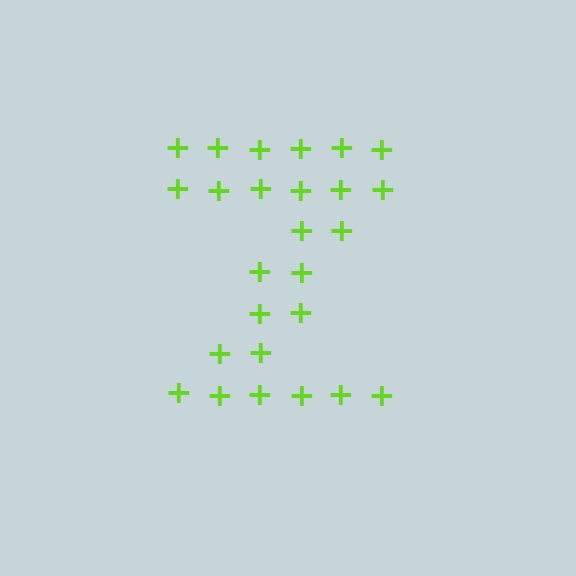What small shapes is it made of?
It is made of small plus signs.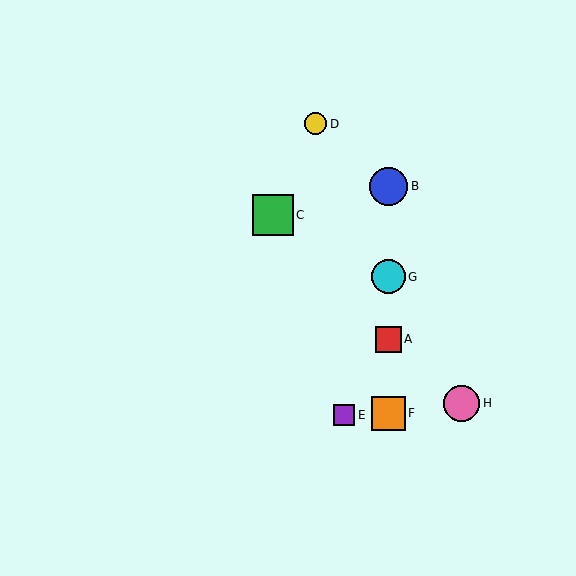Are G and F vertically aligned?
Yes, both are at x≈388.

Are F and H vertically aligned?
No, F is at x≈388 and H is at x≈462.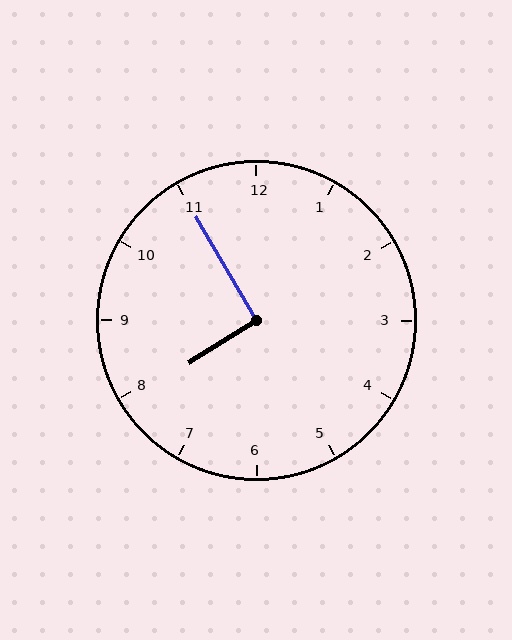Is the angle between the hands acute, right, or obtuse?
It is right.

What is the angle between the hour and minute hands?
Approximately 92 degrees.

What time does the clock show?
7:55.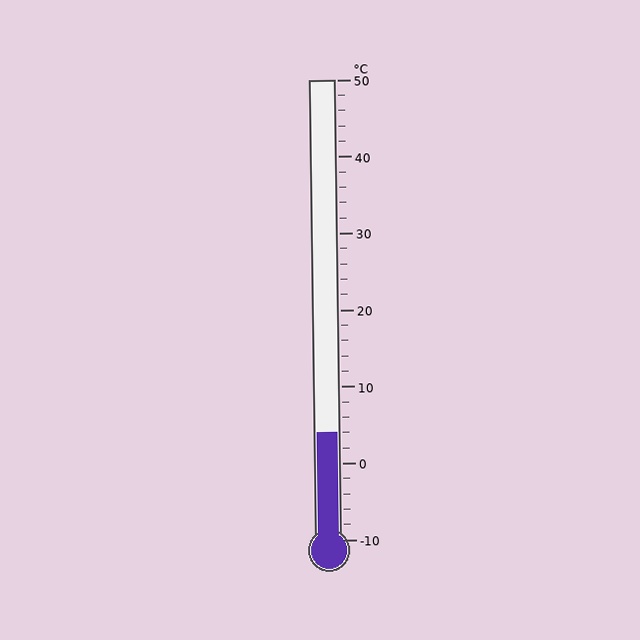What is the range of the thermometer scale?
The thermometer scale ranges from -10°C to 50°C.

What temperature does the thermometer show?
The thermometer shows approximately 4°C.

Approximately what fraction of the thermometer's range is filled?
The thermometer is filled to approximately 25% of its range.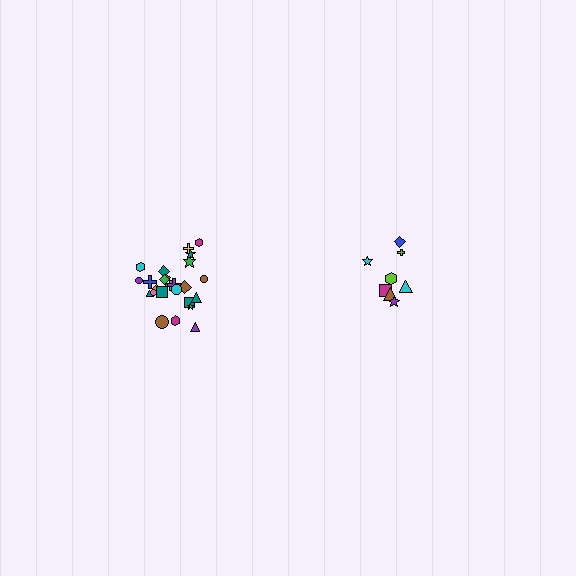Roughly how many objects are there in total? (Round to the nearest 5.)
Roughly 35 objects in total.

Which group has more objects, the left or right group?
The left group.